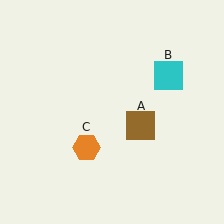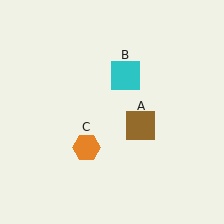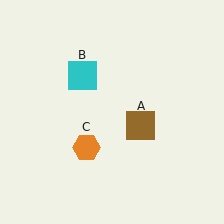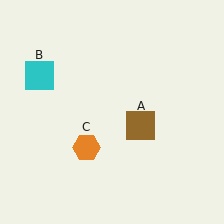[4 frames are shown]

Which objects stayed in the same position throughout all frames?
Brown square (object A) and orange hexagon (object C) remained stationary.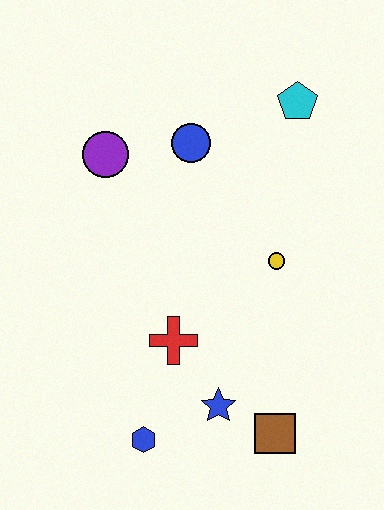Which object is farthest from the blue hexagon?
The cyan pentagon is farthest from the blue hexagon.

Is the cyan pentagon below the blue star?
No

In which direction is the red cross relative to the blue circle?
The red cross is below the blue circle.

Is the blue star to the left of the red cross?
No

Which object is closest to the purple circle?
The blue circle is closest to the purple circle.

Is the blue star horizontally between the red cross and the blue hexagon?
No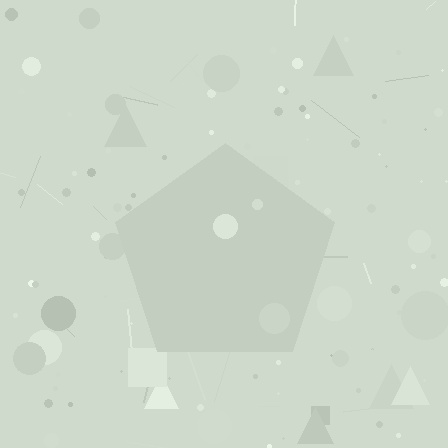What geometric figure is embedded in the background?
A pentagon is embedded in the background.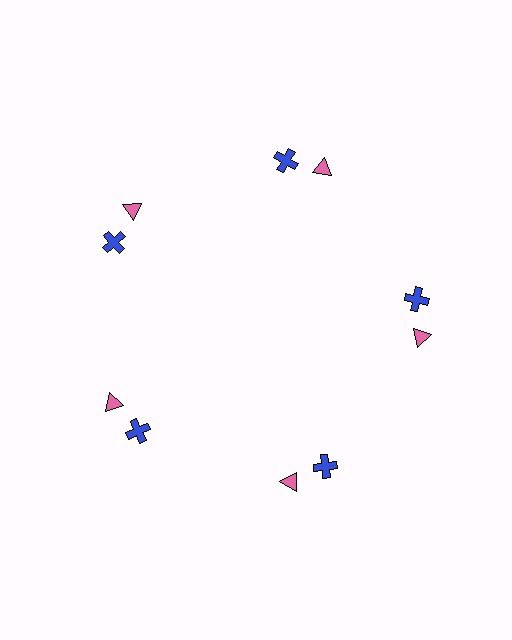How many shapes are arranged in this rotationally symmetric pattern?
There are 10 shapes, arranged in 5 groups of 2.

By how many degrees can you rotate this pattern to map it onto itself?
The pattern maps onto itself every 72 degrees of rotation.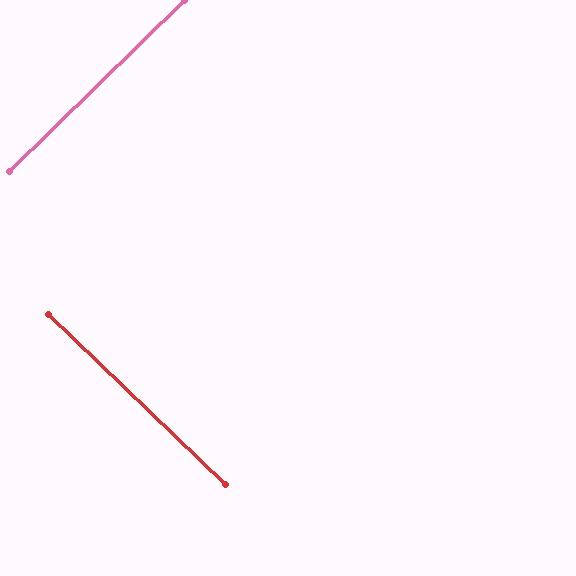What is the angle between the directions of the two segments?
Approximately 88 degrees.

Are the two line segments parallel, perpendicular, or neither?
Perpendicular — they meet at approximately 88°.